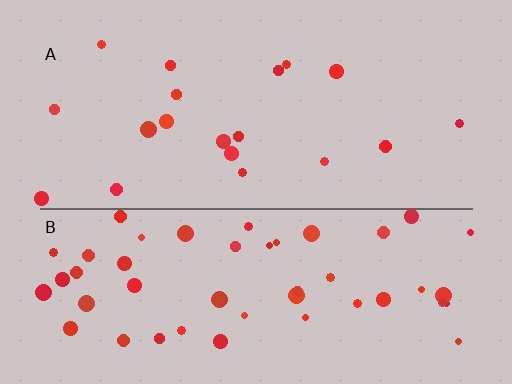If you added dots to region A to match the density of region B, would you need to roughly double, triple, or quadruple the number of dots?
Approximately triple.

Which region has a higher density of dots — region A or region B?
B (the bottom).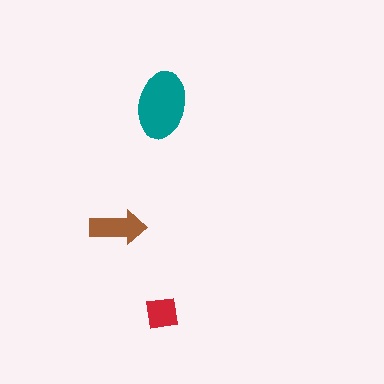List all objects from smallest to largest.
The red square, the brown arrow, the teal ellipse.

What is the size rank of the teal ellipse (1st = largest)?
1st.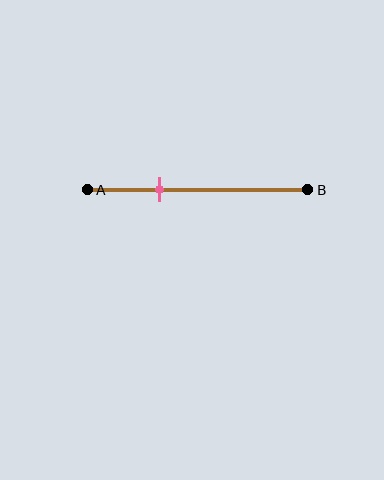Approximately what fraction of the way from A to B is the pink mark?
The pink mark is approximately 35% of the way from A to B.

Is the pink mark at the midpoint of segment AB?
No, the mark is at about 35% from A, not at the 50% midpoint.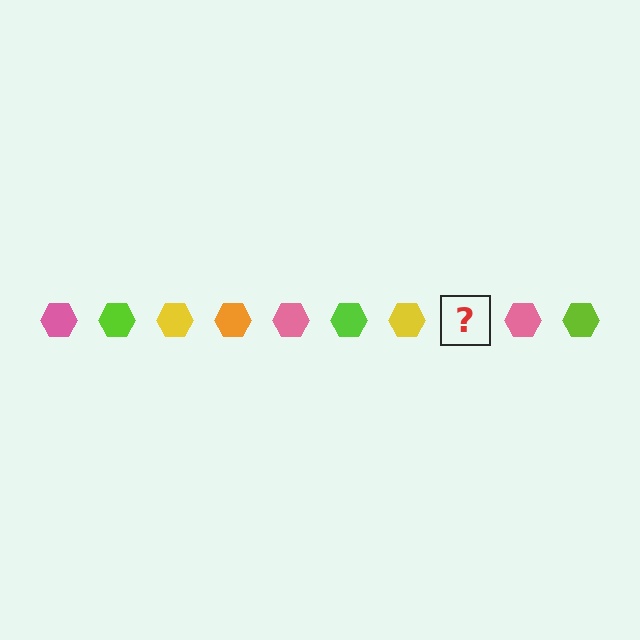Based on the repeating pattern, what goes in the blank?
The blank should be an orange hexagon.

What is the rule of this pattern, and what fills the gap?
The rule is that the pattern cycles through pink, lime, yellow, orange hexagons. The gap should be filled with an orange hexagon.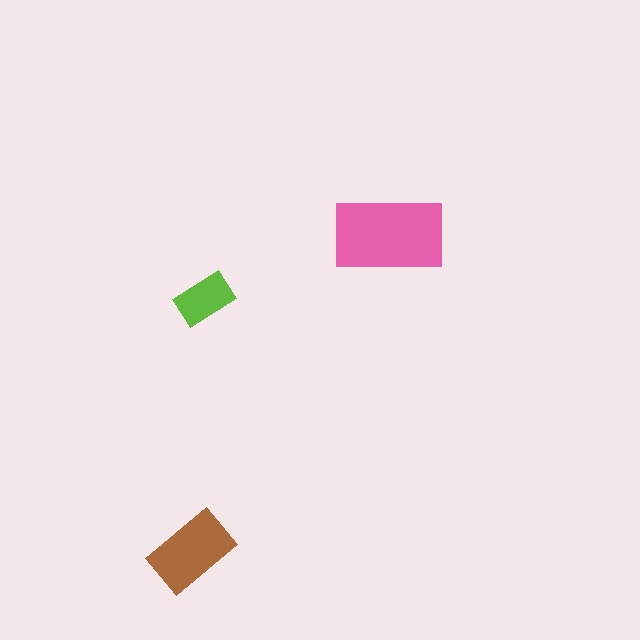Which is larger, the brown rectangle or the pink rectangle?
The pink one.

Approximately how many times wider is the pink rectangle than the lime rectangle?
About 2 times wider.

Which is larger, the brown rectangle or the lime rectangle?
The brown one.